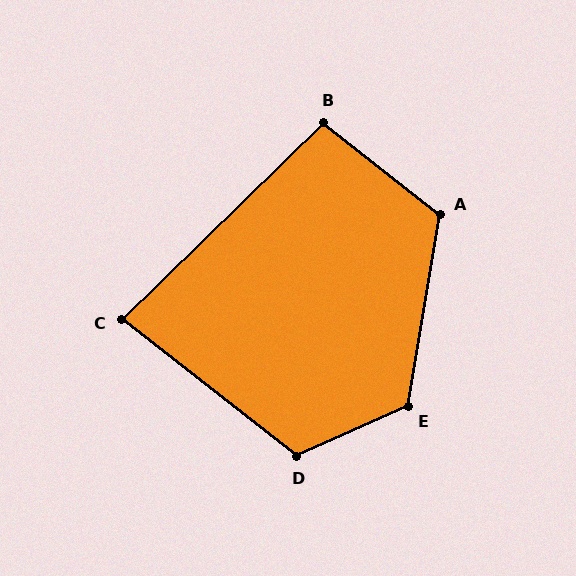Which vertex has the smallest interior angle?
C, at approximately 82 degrees.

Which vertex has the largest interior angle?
E, at approximately 124 degrees.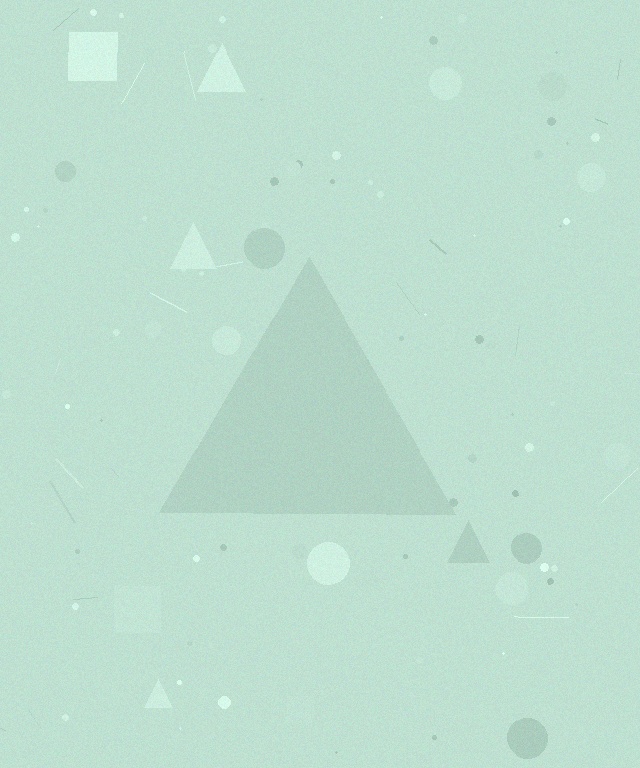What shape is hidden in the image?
A triangle is hidden in the image.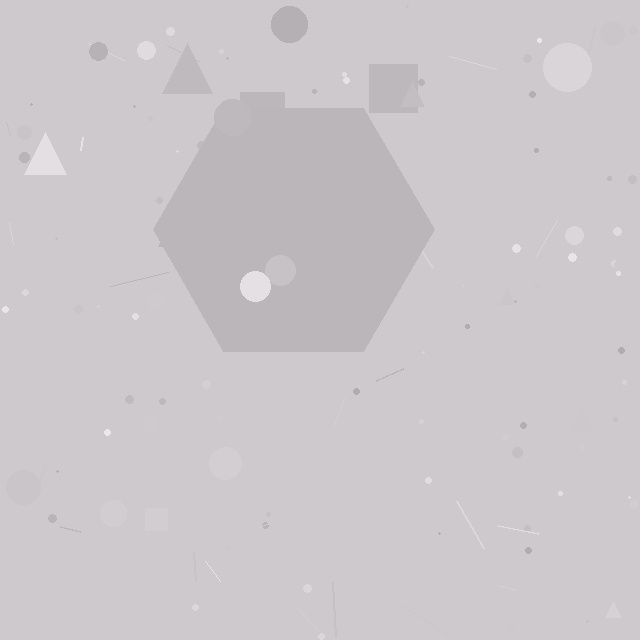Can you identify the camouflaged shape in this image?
The camouflaged shape is a hexagon.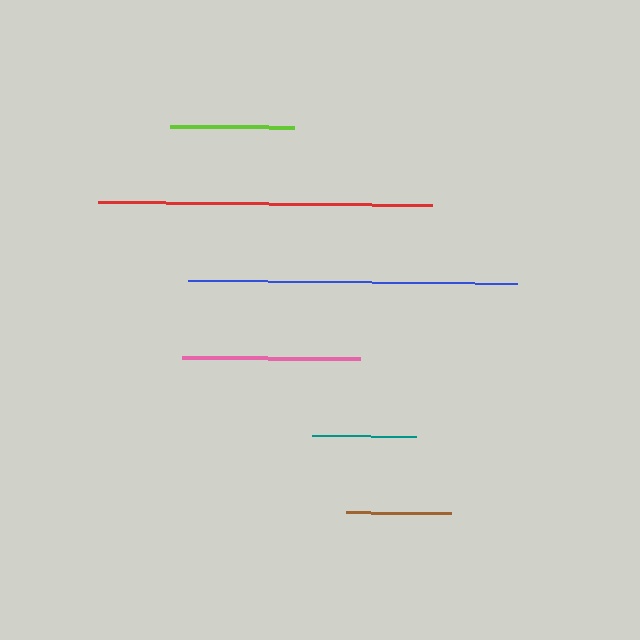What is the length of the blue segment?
The blue segment is approximately 329 pixels long.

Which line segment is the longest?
The red line is the longest at approximately 334 pixels.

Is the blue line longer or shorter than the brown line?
The blue line is longer than the brown line.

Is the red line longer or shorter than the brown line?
The red line is longer than the brown line.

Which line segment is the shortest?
The teal line is the shortest at approximately 104 pixels.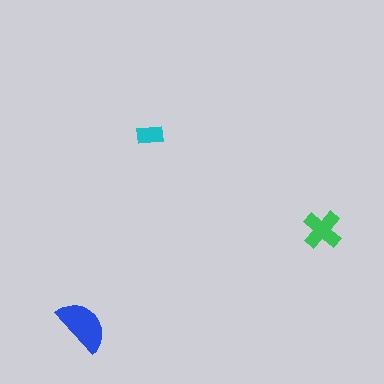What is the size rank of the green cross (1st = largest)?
2nd.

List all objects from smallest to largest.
The cyan rectangle, the green cross, the blue semicircle.